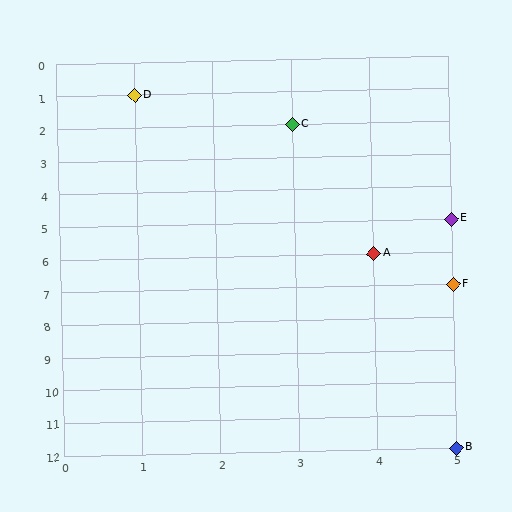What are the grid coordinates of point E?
Point E is at grid coordinates (5, 5).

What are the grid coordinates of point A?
Point A is at grid coordinates (4, 6).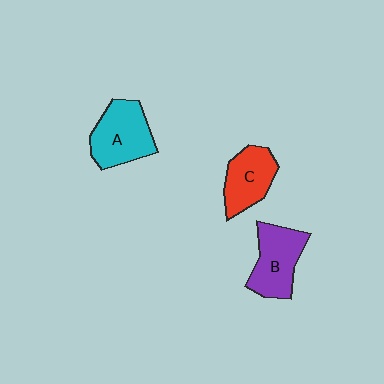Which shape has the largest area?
Shape A (cyan).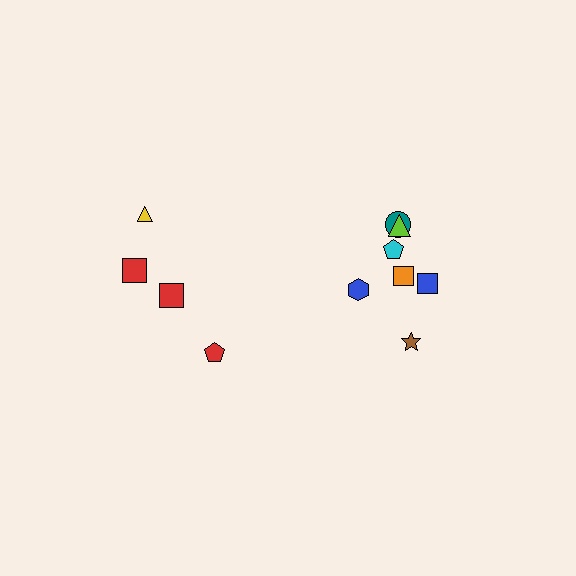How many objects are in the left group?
There are 4 objects.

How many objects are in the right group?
There are 7 objects.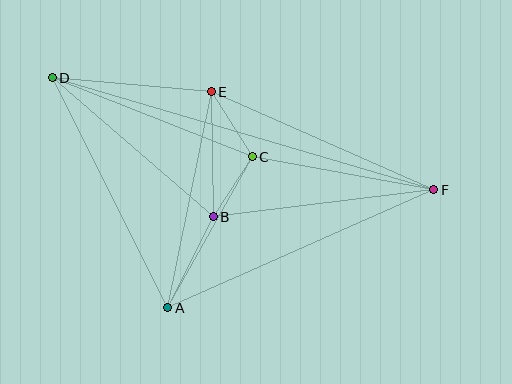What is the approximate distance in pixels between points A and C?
The distance between A and C is approximately 173 pixels.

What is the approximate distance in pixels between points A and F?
The distance between A and F is approximately 291 pixels.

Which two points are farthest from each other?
Points D and F are farthest from each other.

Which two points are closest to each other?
Points B and C are closest to each other.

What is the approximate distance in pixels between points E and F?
The distance between E and F is approximately 243 pixels.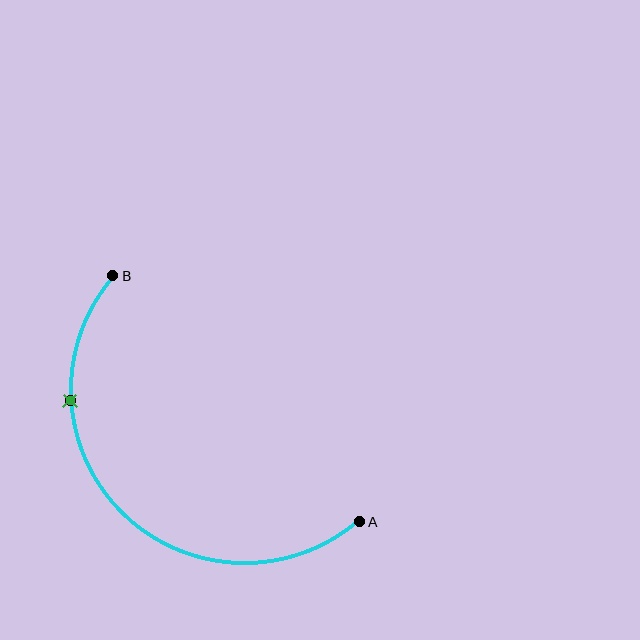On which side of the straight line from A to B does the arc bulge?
The arc bulges below and to the left of the straight line connecting A and B.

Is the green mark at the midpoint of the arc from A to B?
No. The green mark lies on the arc but is closer to endpoint B. The arc midpoint would be at the point on the curve equidistant along the arc from both A and B.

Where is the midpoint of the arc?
The arc midpoint is the point on the curve farthest from the straight line joining A and B. It sits below and to the left of that line.